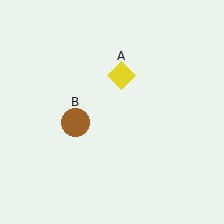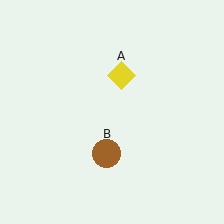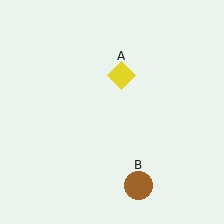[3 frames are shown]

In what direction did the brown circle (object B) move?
The brown circle (object B) moved down and to the right.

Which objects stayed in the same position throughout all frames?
Yellow diamond (object A) remained stationary.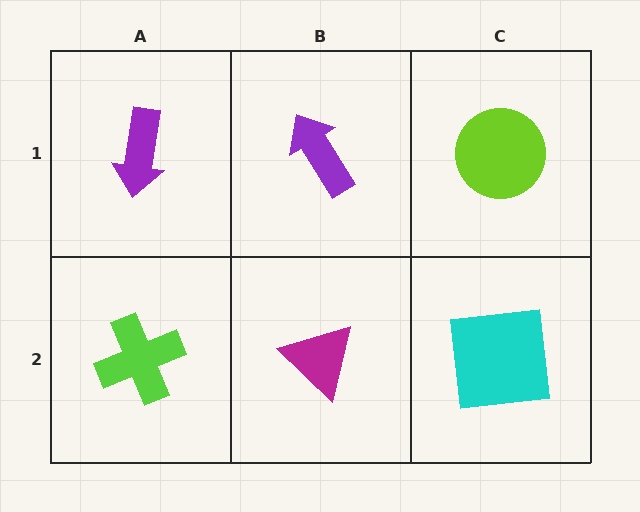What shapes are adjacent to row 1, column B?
A magenta triangle (row 2, column B), a purple arrow (row 1, column A), a lime circle (row 1, column C).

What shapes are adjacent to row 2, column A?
A purple arrow (row 1, column A), a magenta triangle (row 2, column B).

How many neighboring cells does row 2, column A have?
2.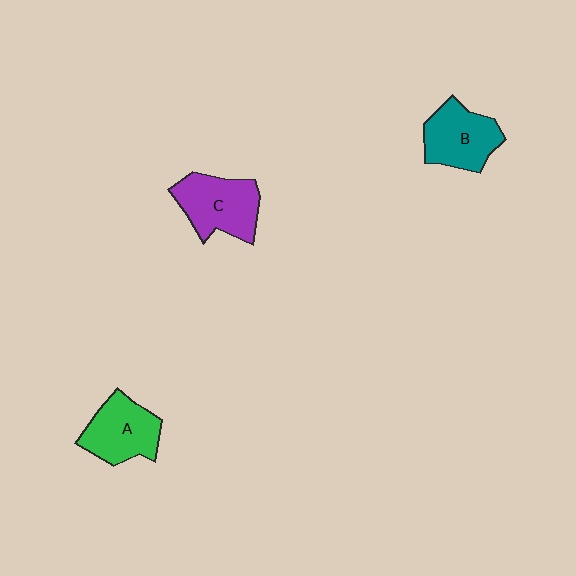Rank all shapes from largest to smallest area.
From largest to smallest: C (purple), B (teal), A (green).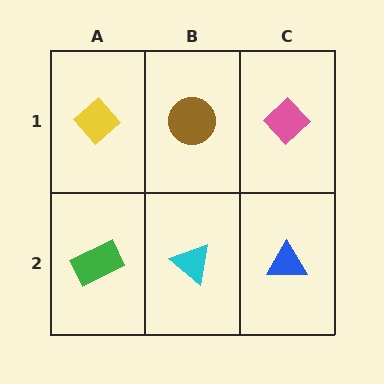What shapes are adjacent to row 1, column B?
A cyan triangle (row 2, column B), a yellow diamond (row 1, column A), a pink diamond (row 1, column C).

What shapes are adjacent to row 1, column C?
A blue triangle (row 2, column C), a brown circle (row 1, column B).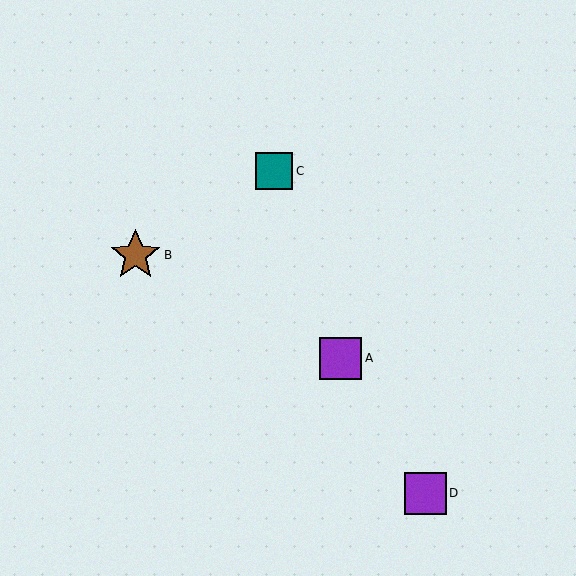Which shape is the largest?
The brown star (labeled B) is the largest.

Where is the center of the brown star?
The center of the brown star is at (136, 255).